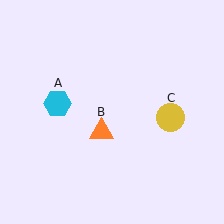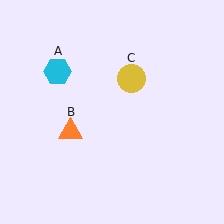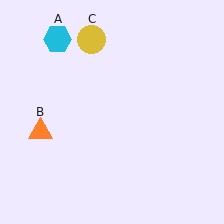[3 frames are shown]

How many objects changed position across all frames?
3 objects changed position: cyan hexagon (object A), orange triangle (object B), yellow circle (object C).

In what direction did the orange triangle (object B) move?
The orange triangle (object B) moved left.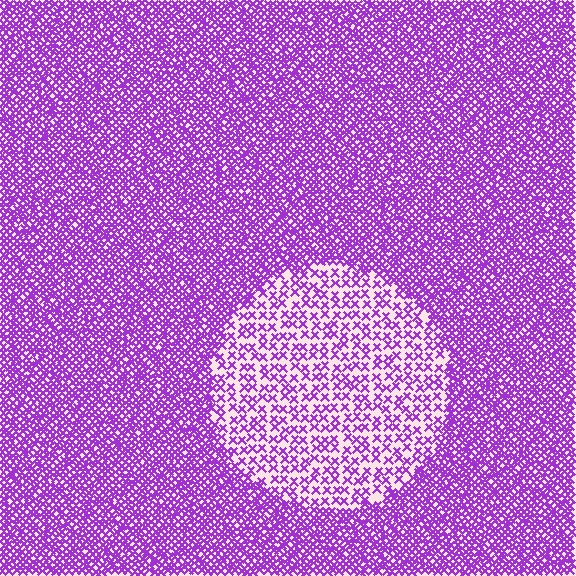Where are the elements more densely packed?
The elements are more densely packed outside the circle boundary.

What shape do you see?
I see a circle.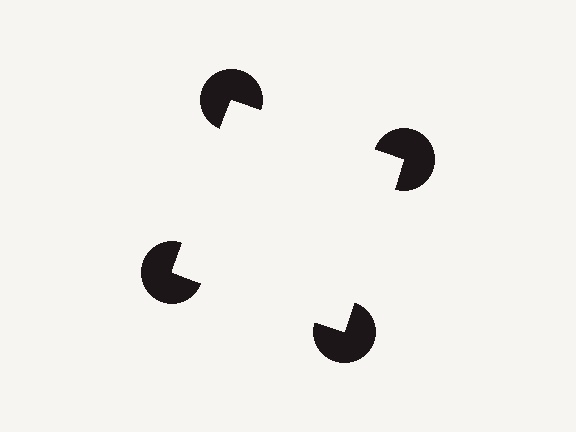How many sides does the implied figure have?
4 sides.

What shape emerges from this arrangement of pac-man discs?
An illusory square — its edges are inferred from the aligned wedge cuts in the pac-man discs, not physically drawn.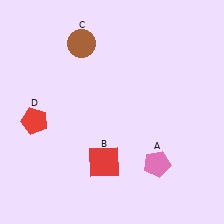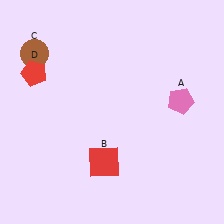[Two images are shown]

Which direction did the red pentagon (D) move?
The red pentagon (D) moved up.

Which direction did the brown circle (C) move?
The brown circle (C) moved left.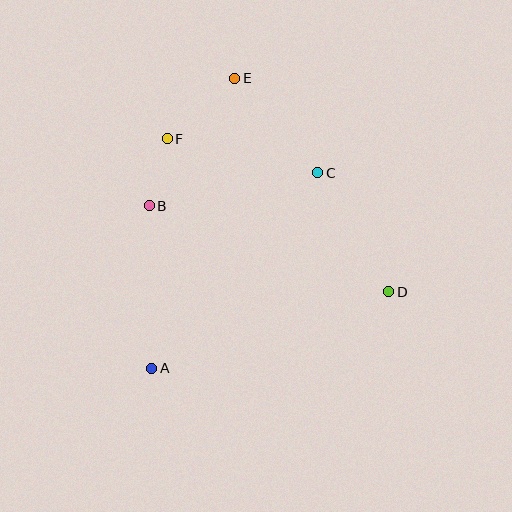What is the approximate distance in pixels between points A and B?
The distance between A and B is approximately 163 pixels.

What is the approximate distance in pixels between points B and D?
The distance between B and D is approximately 254 pixels.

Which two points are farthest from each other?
Points A and E are farthest from each other.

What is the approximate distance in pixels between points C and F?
The distance between C and F is approximately 154 pixels.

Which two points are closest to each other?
Points B and F are closest to each other.